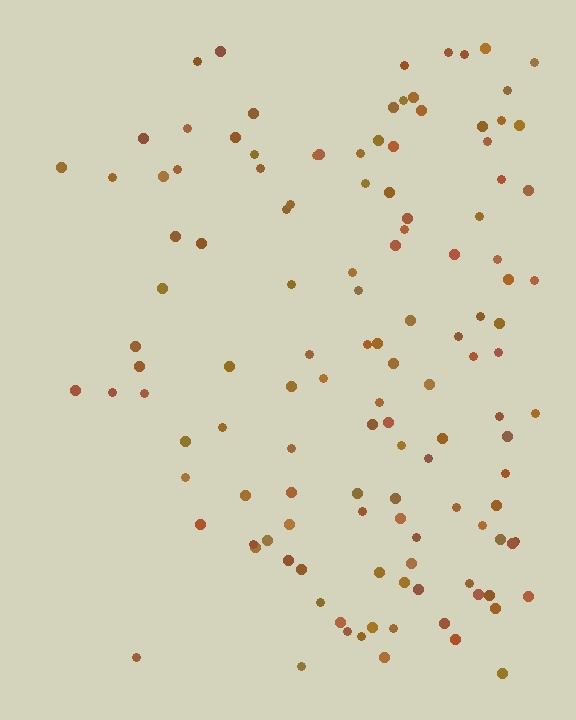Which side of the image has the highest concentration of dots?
The right.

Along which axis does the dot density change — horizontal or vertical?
Horizontal.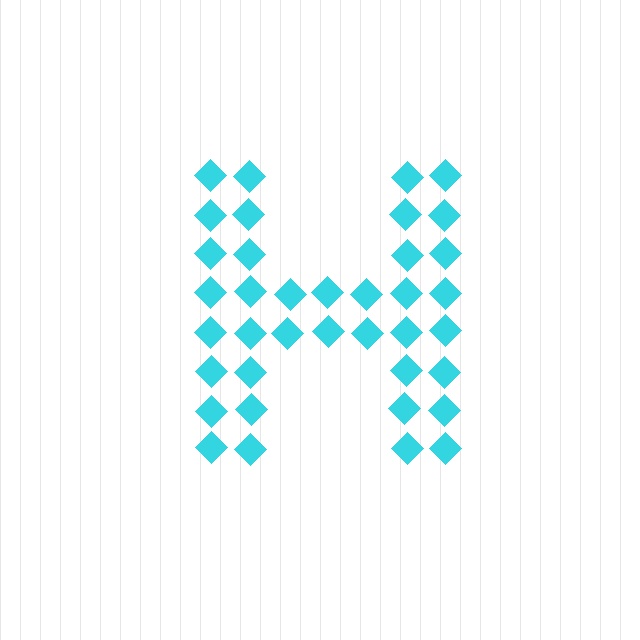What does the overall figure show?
The overall figure shows the letter H.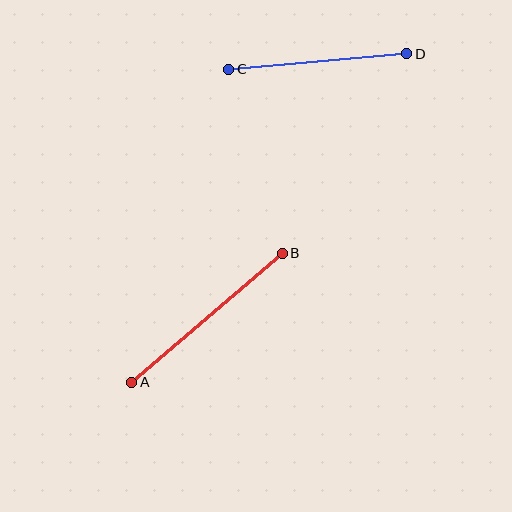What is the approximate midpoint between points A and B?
The midpoint is at approximately (207, 318) pixels.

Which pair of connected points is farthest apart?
Points A and B are farthest apart.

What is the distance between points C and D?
The distance is approximately 179 pixels.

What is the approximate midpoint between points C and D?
The midpoint is at approximately (318, 61) pixels.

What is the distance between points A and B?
The distance is approximately 198 pixels.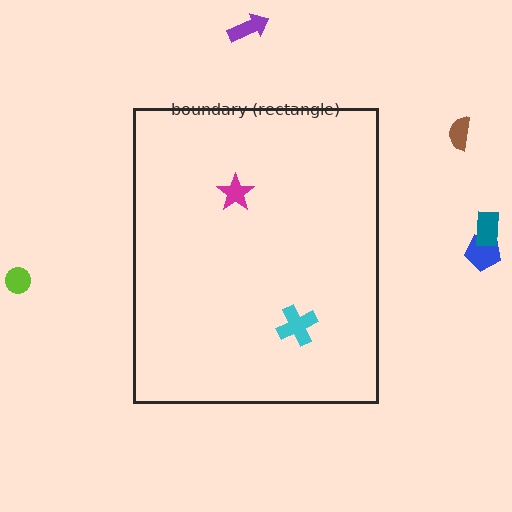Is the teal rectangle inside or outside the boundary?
Outside.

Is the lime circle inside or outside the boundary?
Outside.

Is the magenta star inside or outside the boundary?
Inside.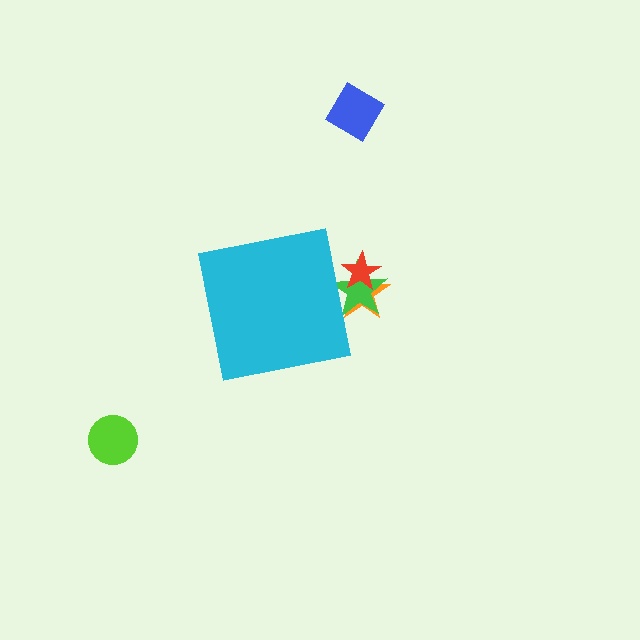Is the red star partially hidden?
Yes, the red star is partially hidden behind the cyan square.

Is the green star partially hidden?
Yes, the green star is partially hidden behind the cyan square.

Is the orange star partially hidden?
Yes, the orange star is partially hidden behind the cyan square.